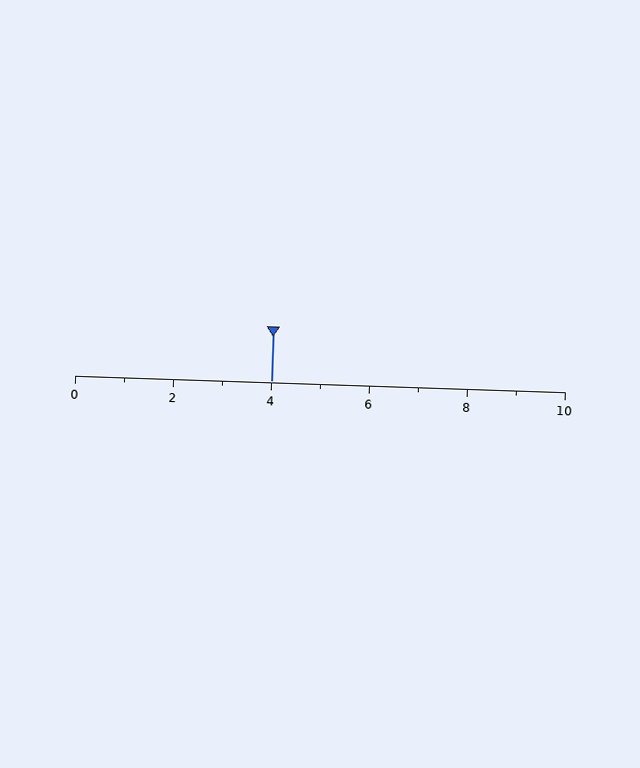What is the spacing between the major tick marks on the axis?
The major ticks are spaced 2 apart.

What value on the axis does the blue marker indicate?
The marker indicates approximately 4.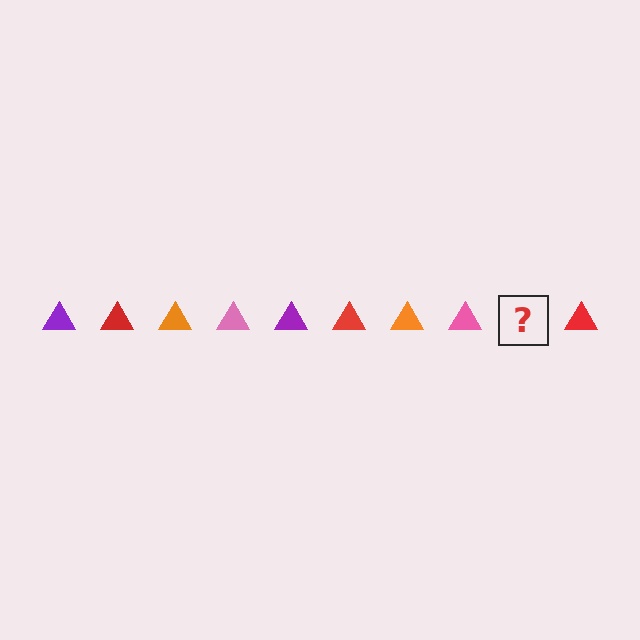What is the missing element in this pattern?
The missing element is a purple triangle.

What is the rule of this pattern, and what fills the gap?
The rule is that the pattern cycles through purple, red, orange, pink triangles. The gap should be filled with a purple triangle.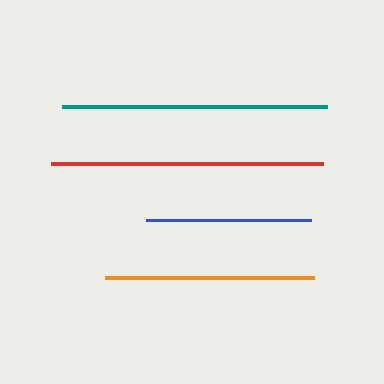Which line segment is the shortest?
The blue line is the shortest at approximately 166 pixels.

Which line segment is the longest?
The red line is the longest at approximately 272 pixels.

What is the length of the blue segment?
The blue segment is approximately 166 pixels long.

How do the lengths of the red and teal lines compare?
The red and teal lines are approximately the same length.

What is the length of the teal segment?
The teal segment is approximately 265 pixels long.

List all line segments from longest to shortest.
From longest to shortest: red, teal, orange, blue.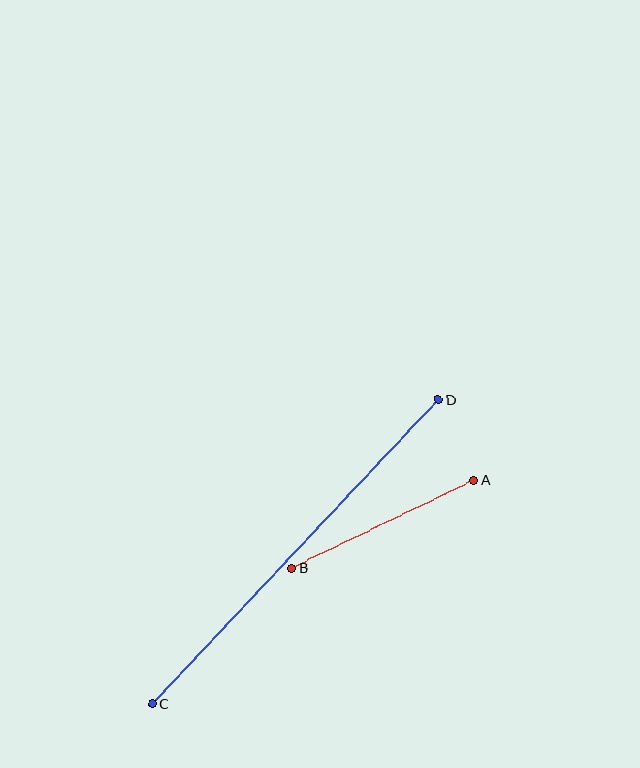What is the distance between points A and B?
The distance is approximately 202 pixels.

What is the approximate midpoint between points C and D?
The midpoint is at approximately (295, 552) pixels.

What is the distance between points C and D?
The distance is approximately 418 pixels.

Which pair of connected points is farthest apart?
Points C and D are farthest apart.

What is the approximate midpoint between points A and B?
The midpoint is at approximately (383, 524) pixels.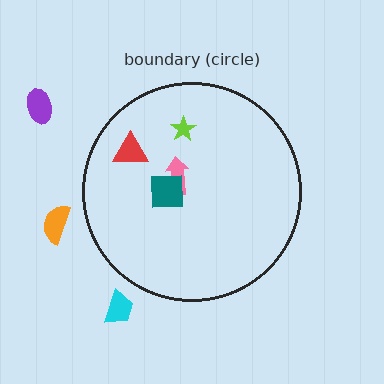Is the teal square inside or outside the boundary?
Inside.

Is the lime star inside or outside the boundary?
Inside.